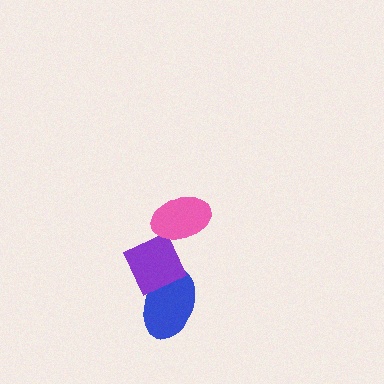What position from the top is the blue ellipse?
The blue ellipse is 3rd from the top.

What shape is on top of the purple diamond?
The pink ellipse is on top of the purple diamond.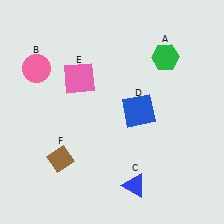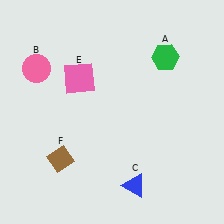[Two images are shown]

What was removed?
The blue square (D) was removed in Image 2.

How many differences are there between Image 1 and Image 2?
There is 1 difference between the two images.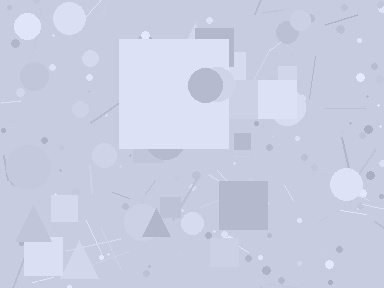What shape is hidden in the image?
A square is hidden in the image.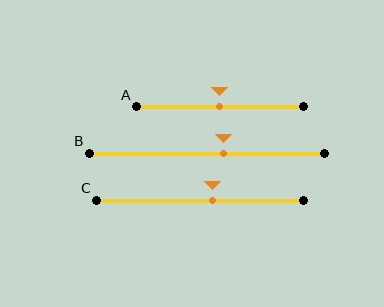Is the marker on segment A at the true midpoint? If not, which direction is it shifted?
Yes, the marker on segment A is at the true midpoint.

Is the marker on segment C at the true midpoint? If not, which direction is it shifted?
No, the marker on segment C is shifted to the right by about 6% of the segment length.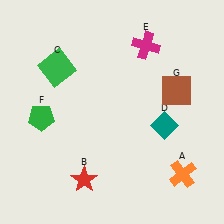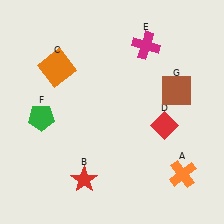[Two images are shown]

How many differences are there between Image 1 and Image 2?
There are 2 differences between the two images.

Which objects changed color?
C changed from green to orange. D changed from teal to red.